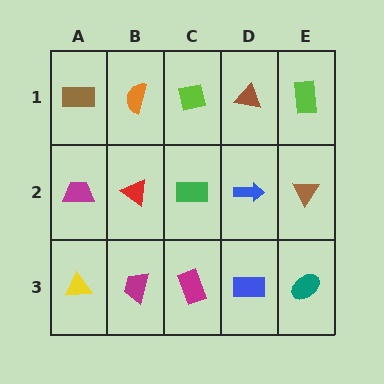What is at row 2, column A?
A magenta trapezoid.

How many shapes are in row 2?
5 shapes.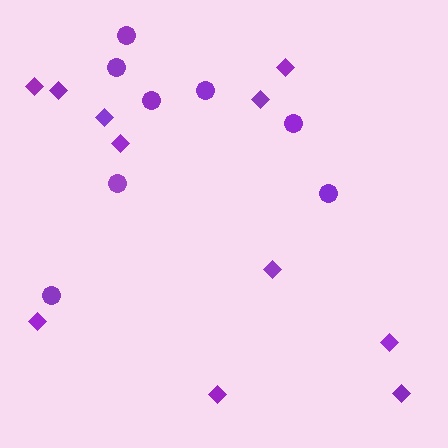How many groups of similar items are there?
There are 2 groups: one group of diamonds (11) and one group of circles (8).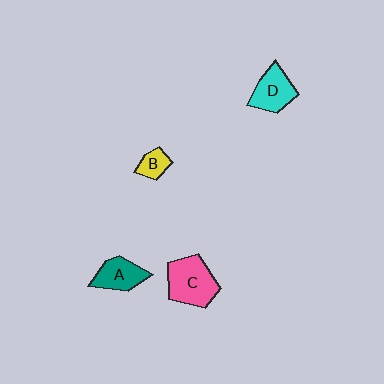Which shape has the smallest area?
Shape B (yellow).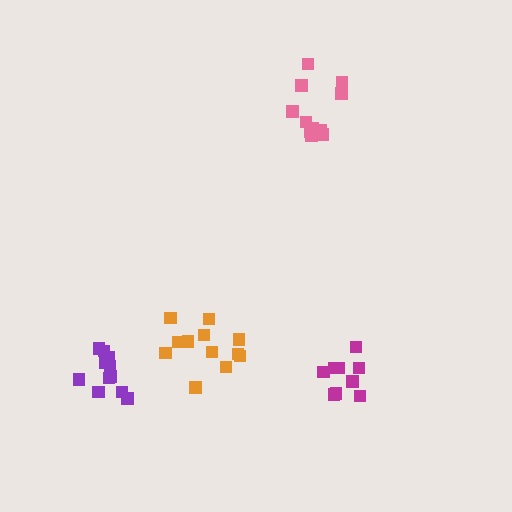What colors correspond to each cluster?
The clusters are colored: magenta, purple, pink, orange.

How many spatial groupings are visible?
There are 4 spatial groupings.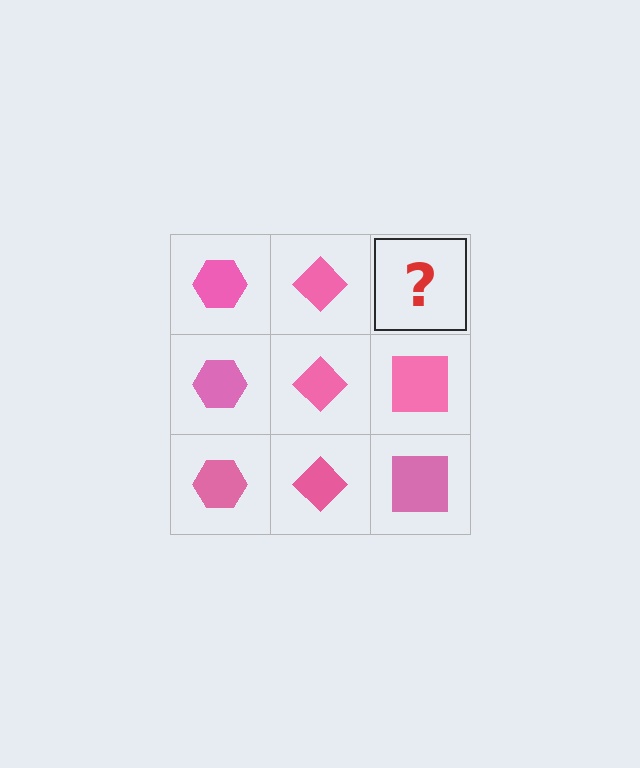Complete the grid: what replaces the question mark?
The question mark should be replaced with a pink square.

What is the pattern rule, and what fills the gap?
The rule is that each column has a consistent shape. The gap should be filled with a pink square.